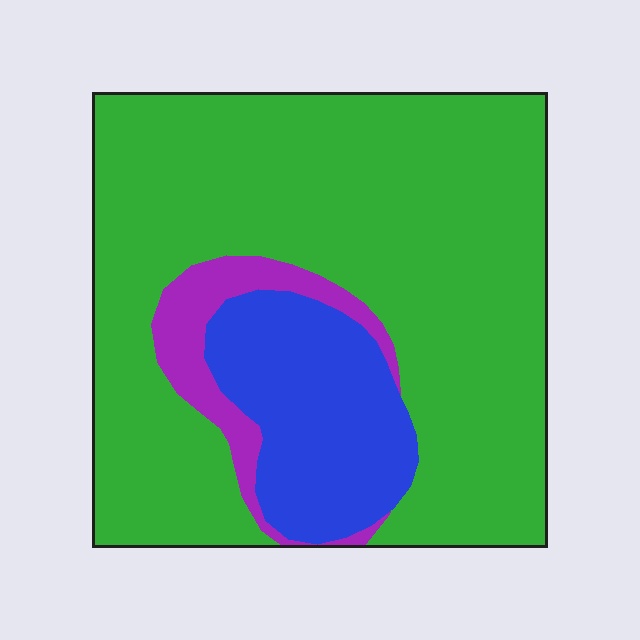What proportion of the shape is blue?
Blue covers about 20% of the shape.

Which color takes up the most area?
Green, at roughly 75%.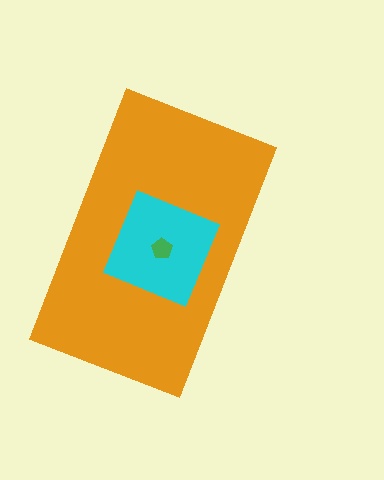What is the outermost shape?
The orange rectangle.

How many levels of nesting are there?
3.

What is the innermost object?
The green pentagon.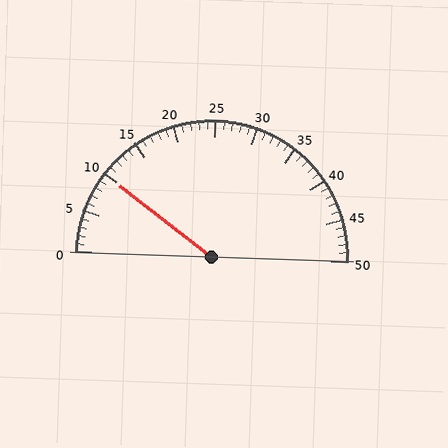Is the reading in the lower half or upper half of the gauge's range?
The reading is in the lower half of the range (0 to 50).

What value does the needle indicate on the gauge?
The needle indicates approximately 10.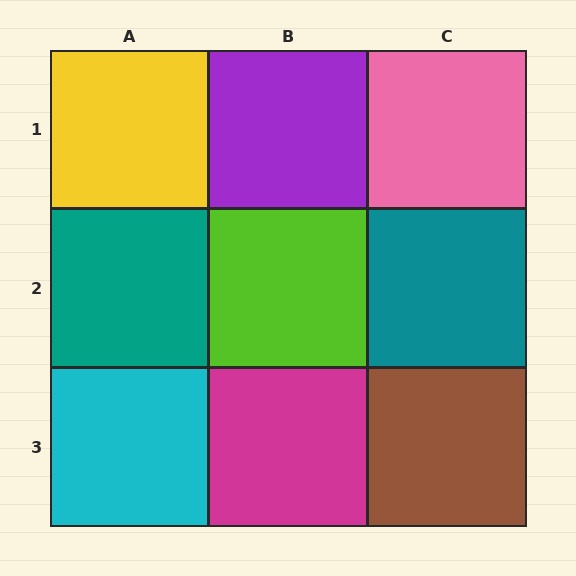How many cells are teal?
2 cells are teal.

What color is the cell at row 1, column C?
Pink.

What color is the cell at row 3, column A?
Cyan.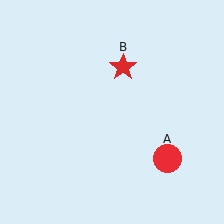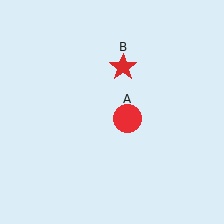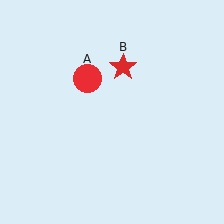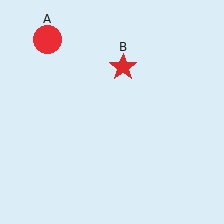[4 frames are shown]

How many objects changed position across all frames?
1 object changed position: red circle (object A).